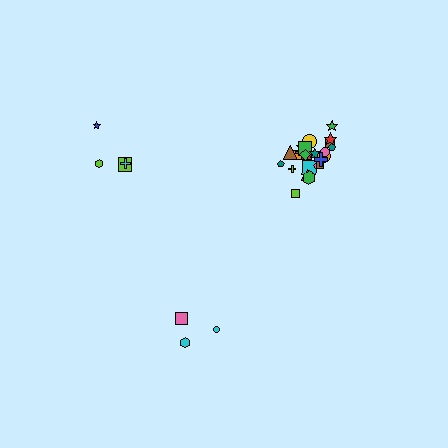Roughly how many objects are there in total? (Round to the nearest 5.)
Roughly 30 objects in total.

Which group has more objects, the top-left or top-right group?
The top-right group.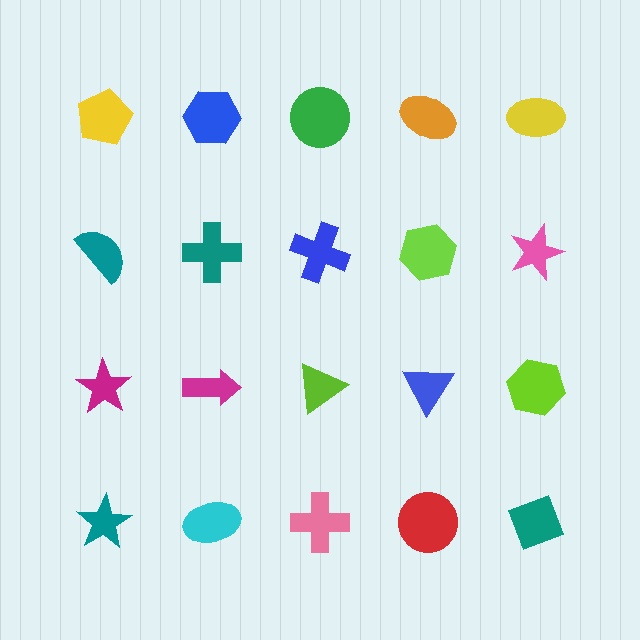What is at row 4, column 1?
A teal star.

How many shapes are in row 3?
5 shapes.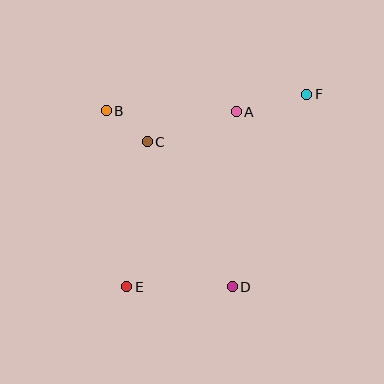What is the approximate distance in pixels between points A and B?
The distance between A and B is approximately 130 pixels.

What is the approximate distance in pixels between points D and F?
The distance between D and F is approximately 207 pixels.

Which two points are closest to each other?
Points B and C are closest to each other.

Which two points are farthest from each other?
Points E and F are farthest from each other.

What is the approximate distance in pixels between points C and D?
The distance between C and D is approximately 168 pixels.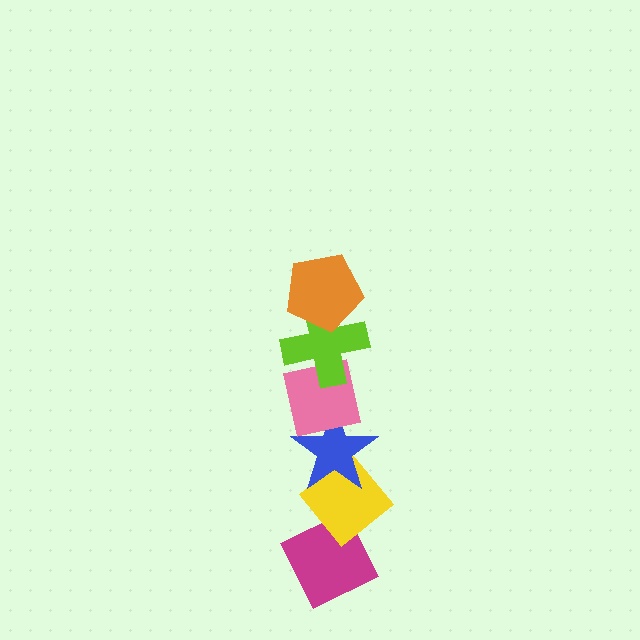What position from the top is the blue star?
The blue star is 4th from the top.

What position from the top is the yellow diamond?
The yellow diamond is 5th from the top.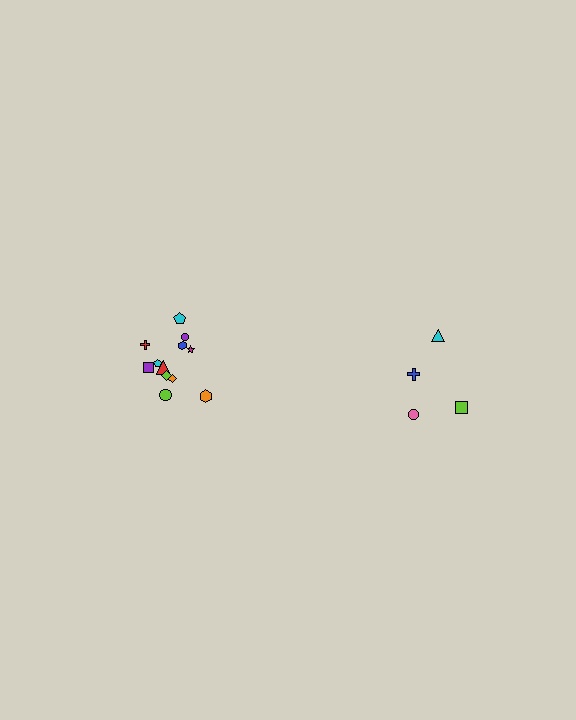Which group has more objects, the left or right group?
The left group.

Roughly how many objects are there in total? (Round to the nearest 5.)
Roughly 15 objects in total.